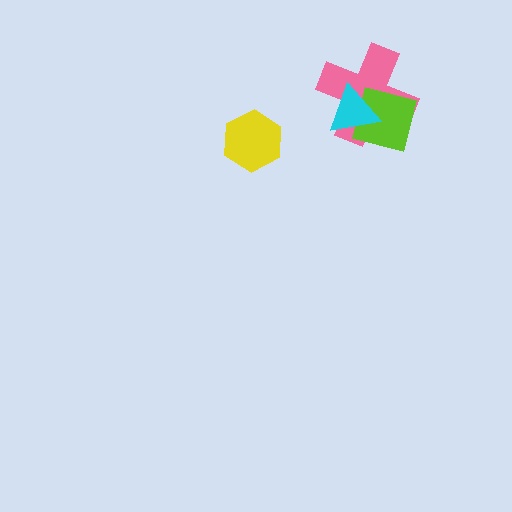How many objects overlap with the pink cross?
2 objects overlap with the pink cross.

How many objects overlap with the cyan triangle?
2 objects overlap with the cyan triangle.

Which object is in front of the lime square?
The cyan triangle is in front of the lime square.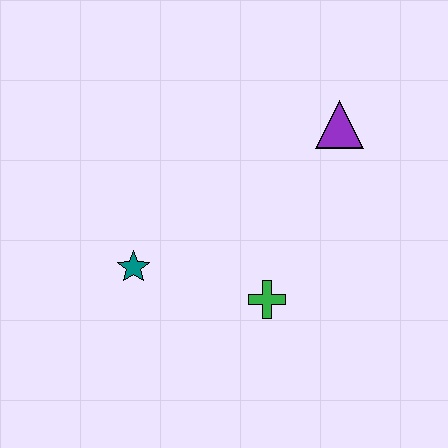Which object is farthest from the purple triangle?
The teal star is farthest from the purple triangle.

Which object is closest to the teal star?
The green cross is closest to the teal star.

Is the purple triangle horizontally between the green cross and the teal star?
No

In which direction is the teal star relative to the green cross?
The teal star is to the left of the green cross.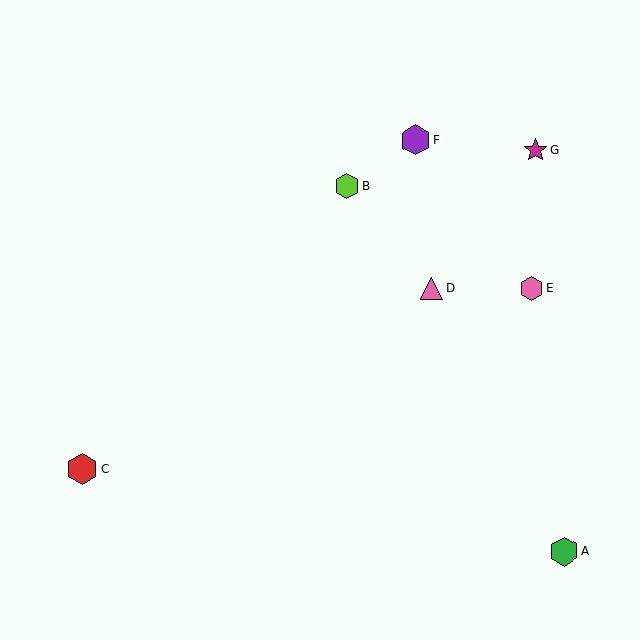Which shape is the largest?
The red hexagon (labeled C) is the largest.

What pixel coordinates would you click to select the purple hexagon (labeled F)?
Click at (415, 140) to select the purple hexagon F.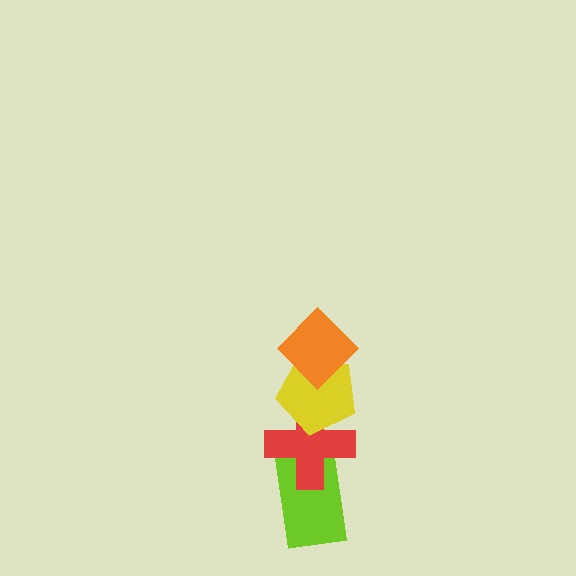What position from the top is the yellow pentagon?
The yellow pentagon is 2nd from the top.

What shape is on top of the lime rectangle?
The red cross is on top of the lime rectangle.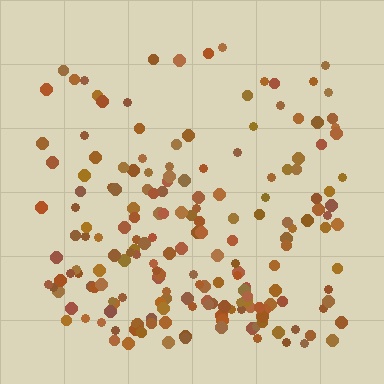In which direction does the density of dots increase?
From top to bottom, with the bottom side densest.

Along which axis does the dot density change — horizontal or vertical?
Vertical.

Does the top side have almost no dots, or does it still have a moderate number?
Still a moderate number, just noticeably fewer than the bottom.